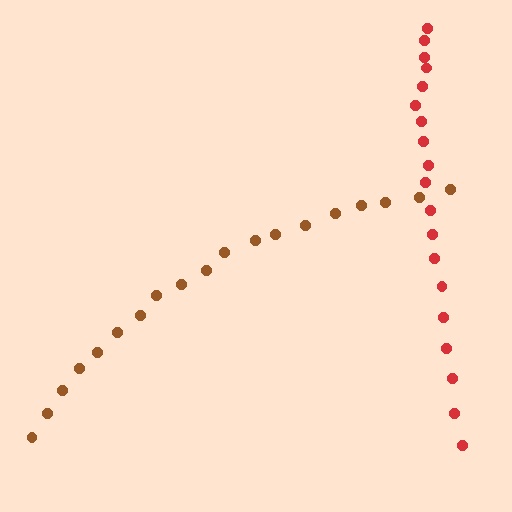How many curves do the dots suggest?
There are 2 distinct paths.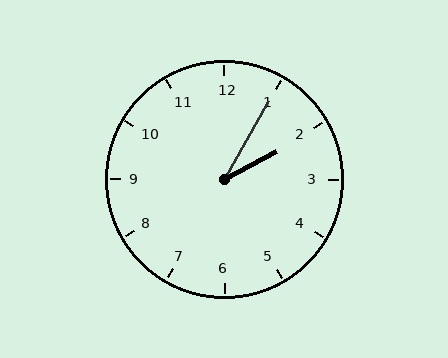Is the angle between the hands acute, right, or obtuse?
It is acute.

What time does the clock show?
2:05.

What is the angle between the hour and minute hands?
Approximately 32 degrees.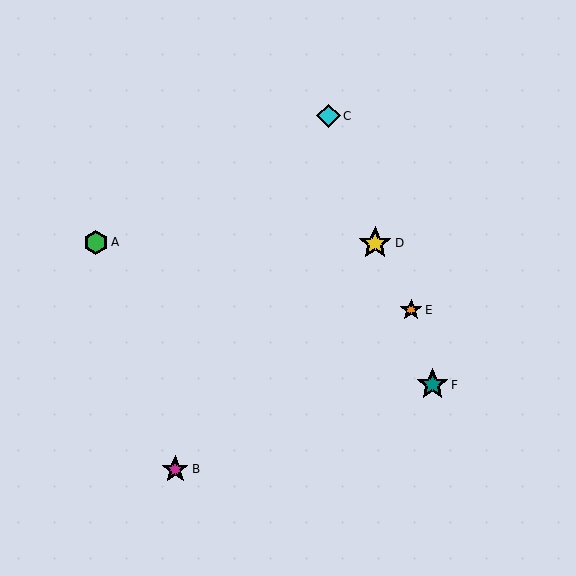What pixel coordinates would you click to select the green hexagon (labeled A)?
Click at (96, 242) to select the green hexagon A.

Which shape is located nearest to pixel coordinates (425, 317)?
The orange star (labeled E) at (411, 310) is nearest to that location.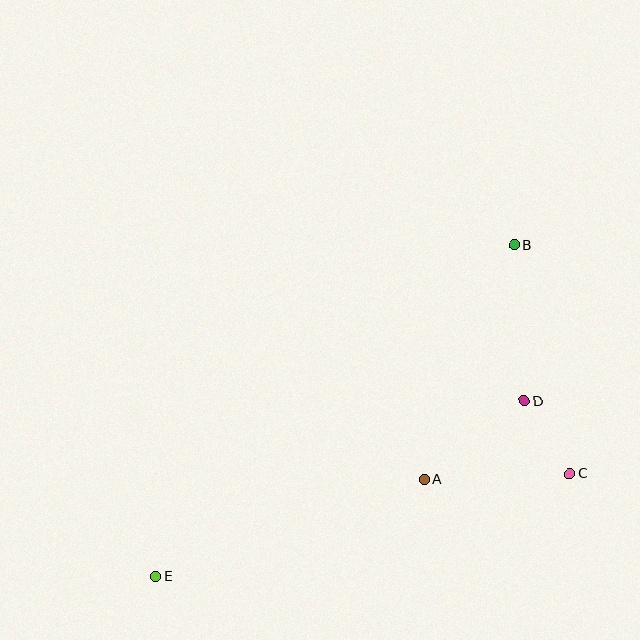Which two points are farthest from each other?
Points B and E are farthest from each other.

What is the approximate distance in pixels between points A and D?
The distance between A and D is approximately 127 pixels.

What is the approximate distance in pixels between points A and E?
The distance between A and E is approximately 285 pixels.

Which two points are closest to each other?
Points C and D are closest to each other.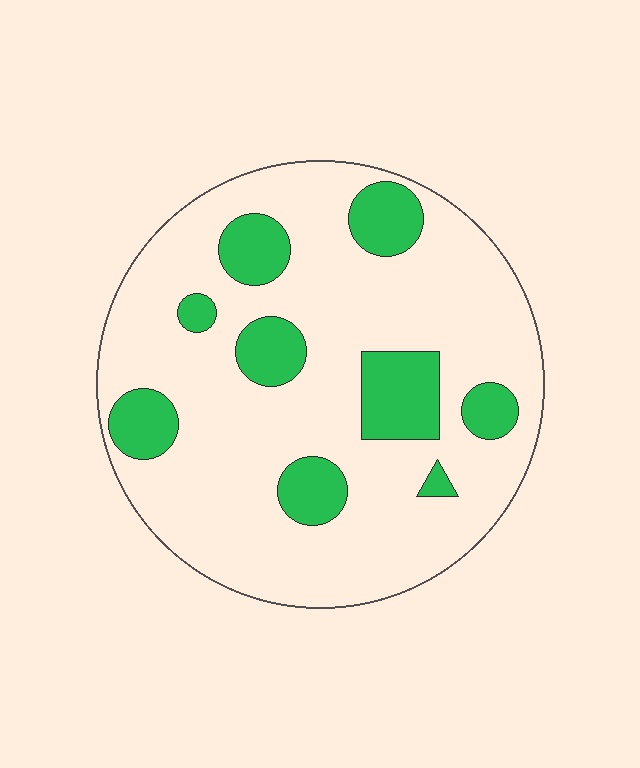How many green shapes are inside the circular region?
9.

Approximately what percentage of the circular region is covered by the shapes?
Approximately 20%.